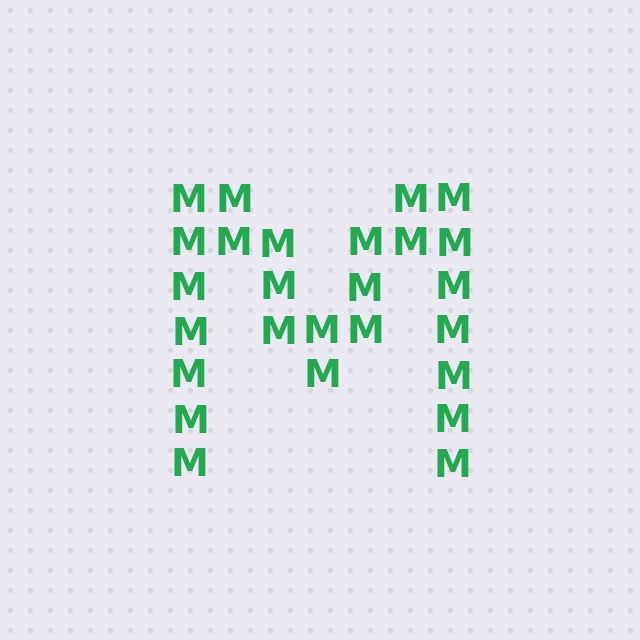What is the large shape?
The large shape is the letter M.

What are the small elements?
The small elements are letter M's.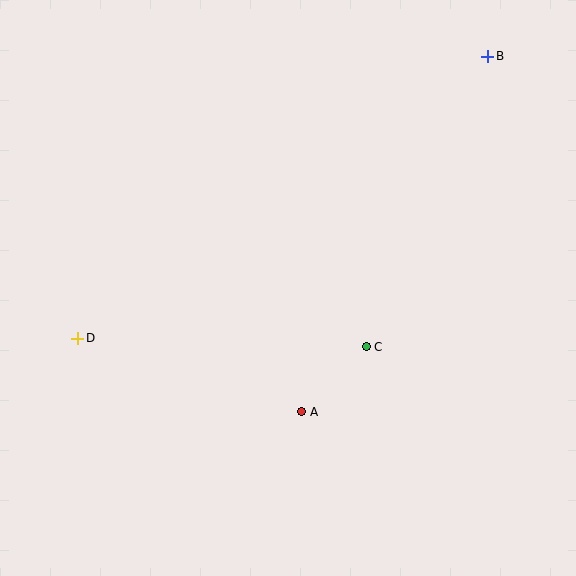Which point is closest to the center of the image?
Point C at (366, 347) is closest to the center.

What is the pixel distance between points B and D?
The distance between B and D is 498 pixels.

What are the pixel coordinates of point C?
Point C is at (366, 347).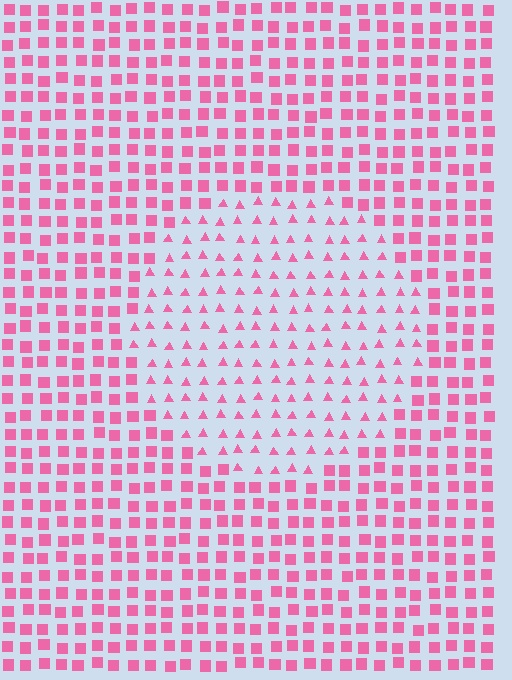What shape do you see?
I see a circle.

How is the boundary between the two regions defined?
The boundary is defined by a change in element shape: triangles inside vs. squares outside. All elements share the same color and spacing.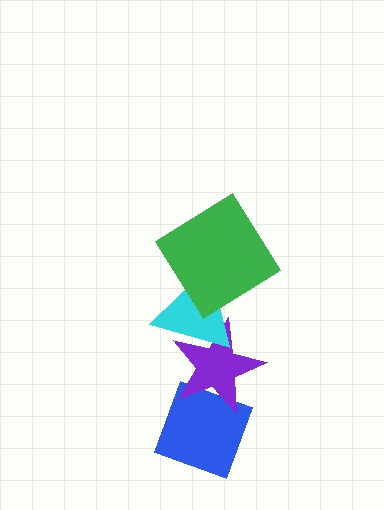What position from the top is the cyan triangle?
The cyan triangle is 2nd from the top.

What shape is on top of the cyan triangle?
The green diamond is on top of the cyan triangle.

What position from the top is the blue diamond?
The blue diamond is 4th from the top.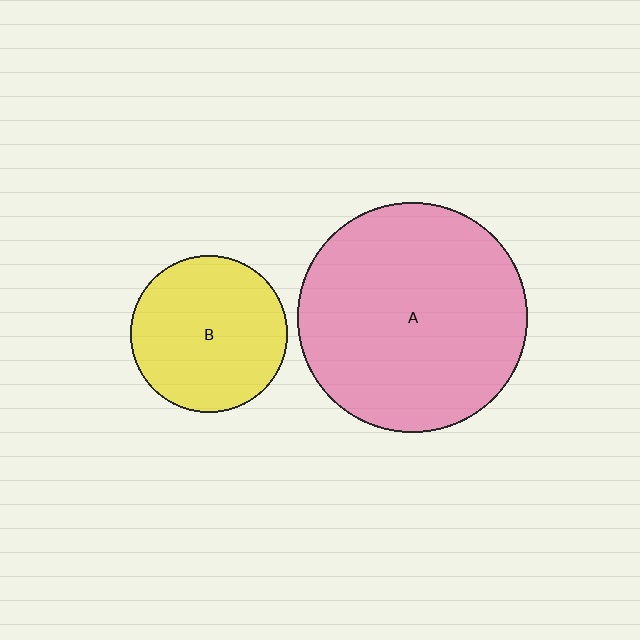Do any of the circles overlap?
No, none of the circles overlap.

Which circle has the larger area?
Circle A (pink).